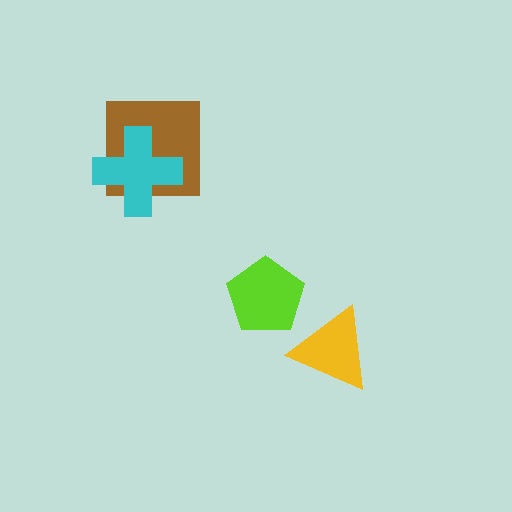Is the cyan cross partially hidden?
No, no other shape covers it.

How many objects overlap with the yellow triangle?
0 objects overlap with the yellow triangle.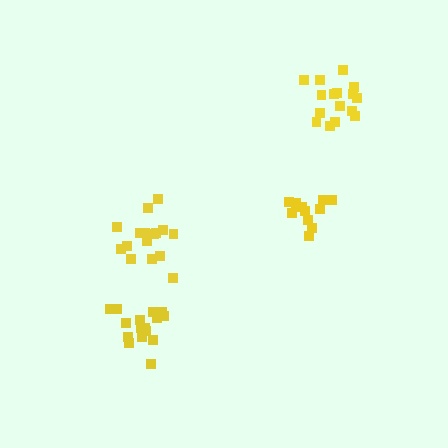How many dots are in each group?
Group 1: 16 dots, Group 2: 11 dots, Group 3: 16 dots, Group 4: 16 dots (59 total).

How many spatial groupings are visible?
There are 4 spatial groupings.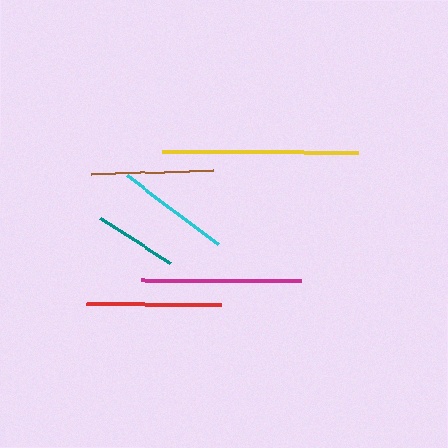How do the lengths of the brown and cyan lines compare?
The brown and cyan lines are approximately the same length.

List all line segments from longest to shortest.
From longest to shortest: yellow, magenta, red, brown, cyan, teal.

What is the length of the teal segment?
The teal segment is approximately 82 pixels long.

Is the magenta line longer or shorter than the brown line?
The magenta line is longer than the brown line.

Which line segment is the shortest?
The teal line is the shortest at approximately 82 pixels.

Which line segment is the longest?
The yellow line is the longest at approximately 196 pixels.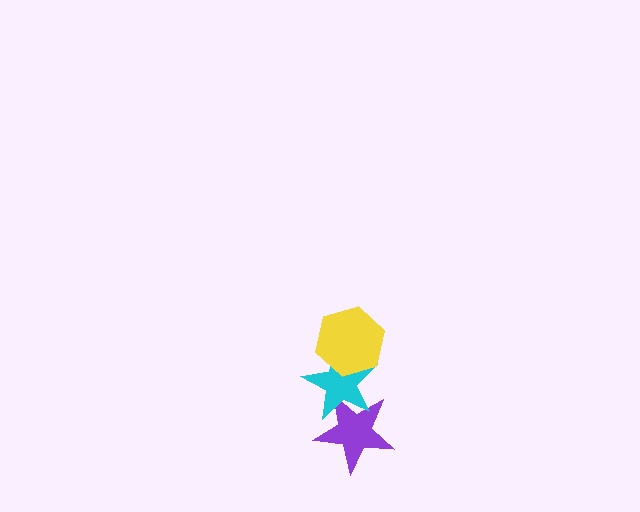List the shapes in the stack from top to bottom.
From top to bottom: the yellow hexagon, the cyan star, the purple star.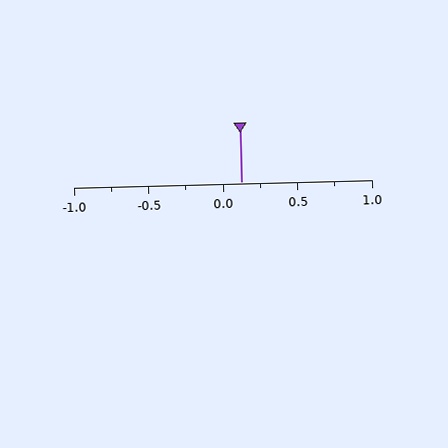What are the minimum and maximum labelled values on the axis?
The axis runs from -1.0 to 1.0.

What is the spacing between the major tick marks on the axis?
The major ticks are spaced 0.5 apart.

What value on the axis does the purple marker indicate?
The marker indicates approximately 0.12.